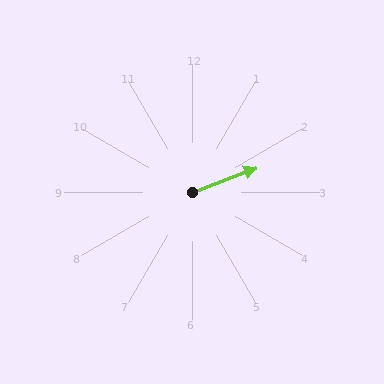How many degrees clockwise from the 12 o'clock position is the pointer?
Approximately 70 degrees.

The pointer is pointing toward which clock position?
Roughly 2 o'clock.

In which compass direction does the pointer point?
East.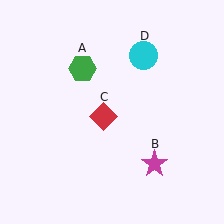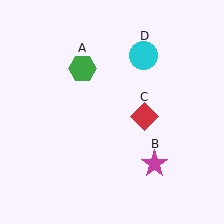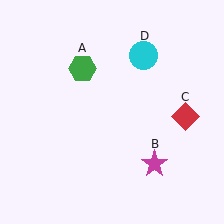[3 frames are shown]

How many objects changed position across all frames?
1 object changed position: red diamond (object C).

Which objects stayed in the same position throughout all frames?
Green hexagon (object A) and magenta star (object B) and cyan circle (object D) remained stationary.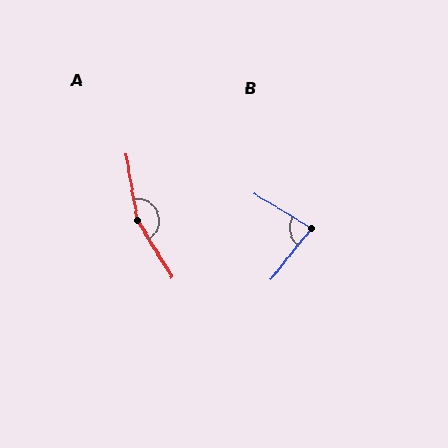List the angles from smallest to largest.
B (83°), A (159°).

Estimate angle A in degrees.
Approximately 159 degrees.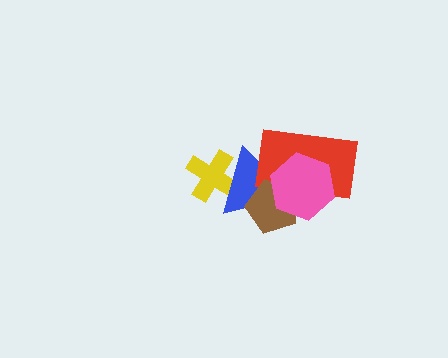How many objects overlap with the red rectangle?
3 objects overlap with the red rectangle.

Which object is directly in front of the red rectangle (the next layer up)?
The brown pentagon is directly in front of the red rectangle.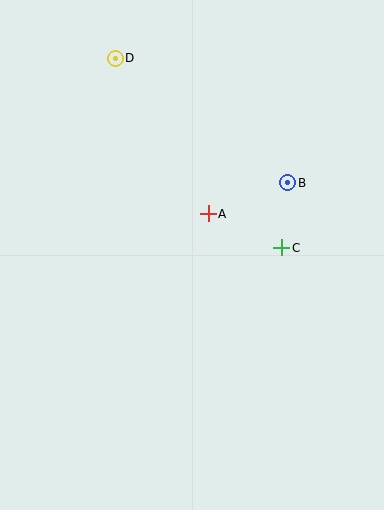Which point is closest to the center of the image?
Point A at (208, 214) is closest to the center.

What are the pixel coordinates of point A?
Point A is at (208, 214).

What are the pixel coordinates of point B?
Point B is at (288, 183).